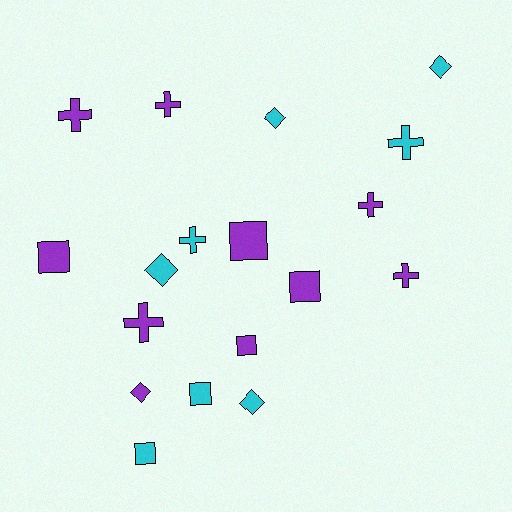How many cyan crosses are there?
There are 2 cyan crosses.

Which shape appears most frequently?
Cross, with 7 objects.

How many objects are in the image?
There are 18 objects.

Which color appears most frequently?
Purple, with 10 objects.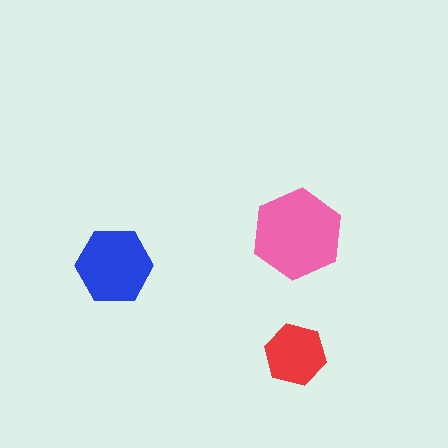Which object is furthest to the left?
The blue hexagon is leftmost.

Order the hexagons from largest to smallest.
the pink one, the blue one, the red one.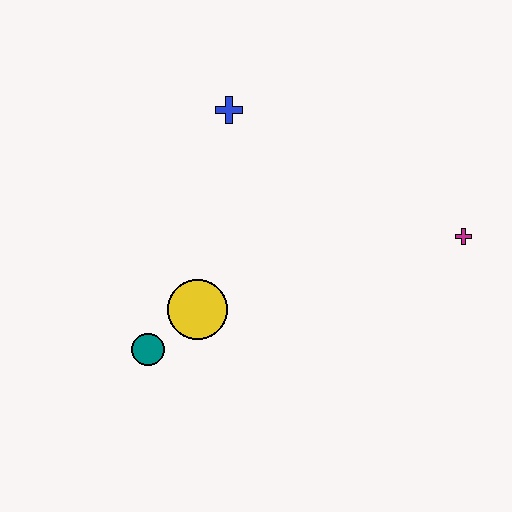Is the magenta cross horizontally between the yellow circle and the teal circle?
No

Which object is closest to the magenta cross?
The blue cross is closest to the magenta cross.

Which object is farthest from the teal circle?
The magenta cross is farthest from the teal circle.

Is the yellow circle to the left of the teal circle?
No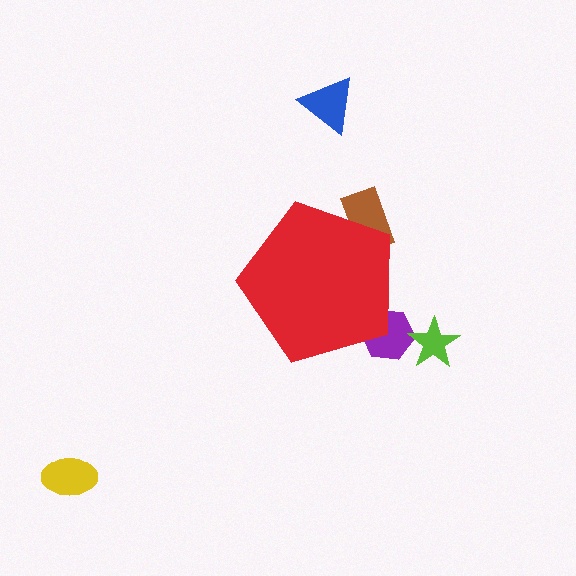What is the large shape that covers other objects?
A red pentagon.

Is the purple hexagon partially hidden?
Yes, the purple hexagon is partially hidden behind the red pentagon.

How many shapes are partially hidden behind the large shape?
2 shapes are partially hidden.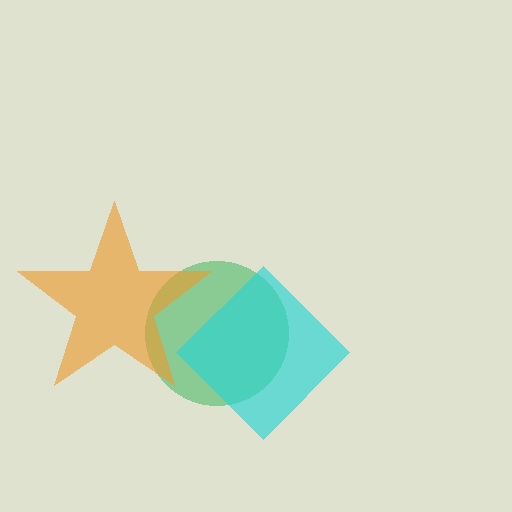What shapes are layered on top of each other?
The layered shapes are: a green circle, an orange star, a cyan diamond.